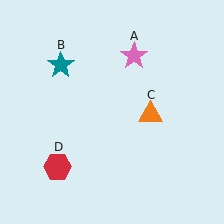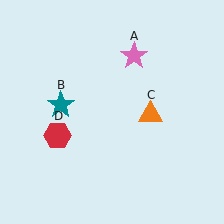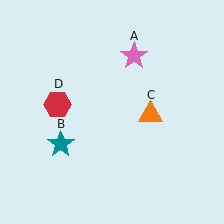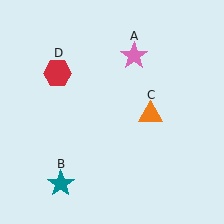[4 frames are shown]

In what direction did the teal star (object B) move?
The teal star (object B) moved down.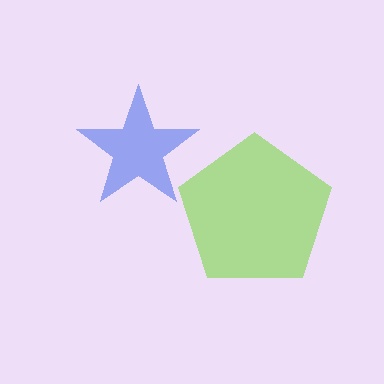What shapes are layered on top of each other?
The layered shapes are: a lime pentagon, a blue star.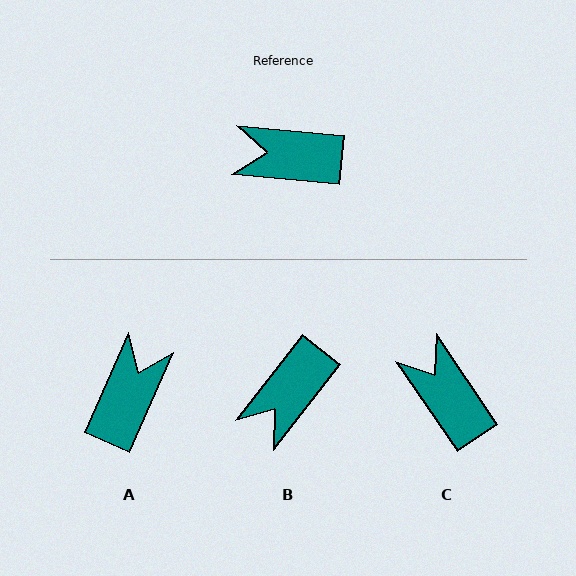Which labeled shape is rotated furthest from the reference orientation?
A, about 108 degrees away.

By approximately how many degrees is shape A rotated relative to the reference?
Approximately 108 degrees clockwise.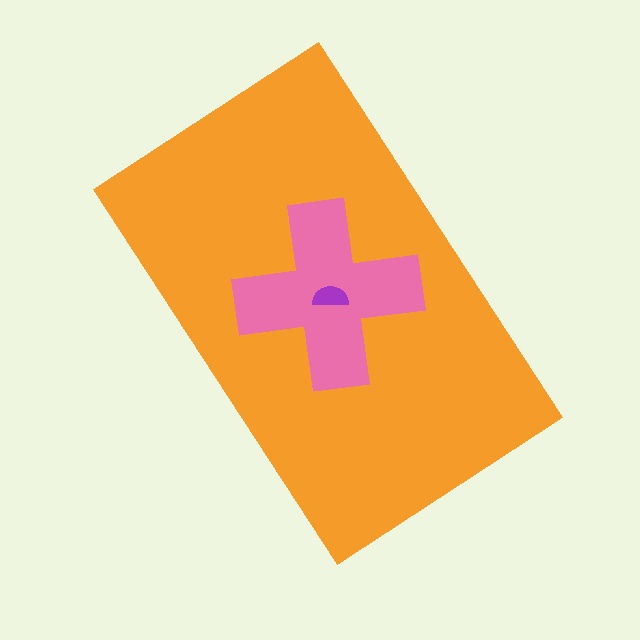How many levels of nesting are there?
3.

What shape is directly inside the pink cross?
The purple semicircle.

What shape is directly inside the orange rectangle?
The pink cross.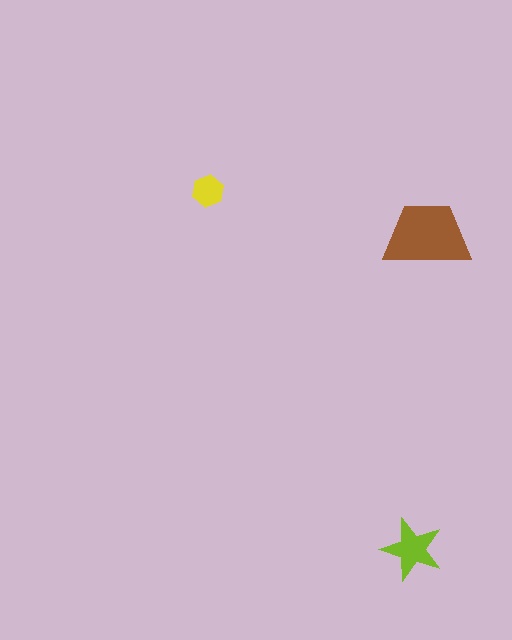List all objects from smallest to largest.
The yellow hexagon, the lime star, the brown trapezoid.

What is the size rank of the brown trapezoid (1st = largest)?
1st.